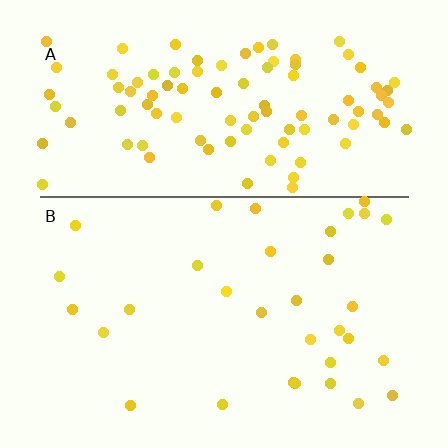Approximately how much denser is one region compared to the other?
Approximately 3.1× — region A over region B.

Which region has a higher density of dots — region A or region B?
A (the top).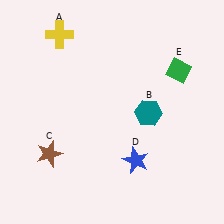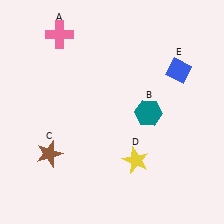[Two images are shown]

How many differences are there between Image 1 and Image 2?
There are 3 differences between the two images.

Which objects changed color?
A changed from yellow to pink. D changed from blue to yellow. E changed from green to blue.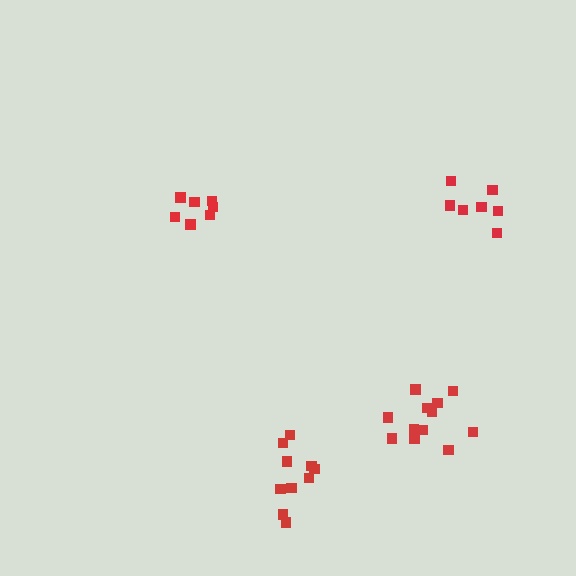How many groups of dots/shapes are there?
There are 4 groups.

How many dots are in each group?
Group 1: 12 dots, Group 2: 10 dots, Group 3: 7 dots, Group 4: 7 dots (36 total).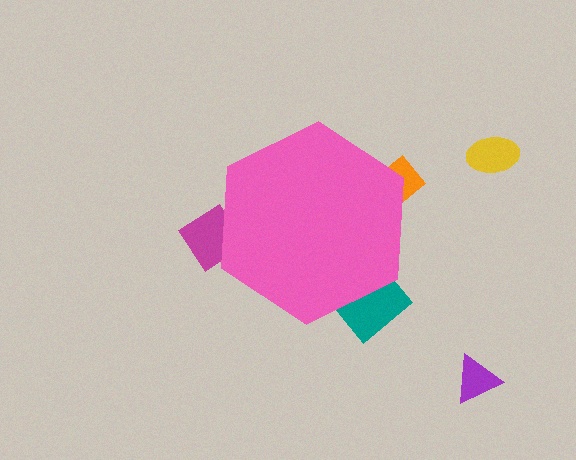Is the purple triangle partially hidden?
No, the purple triangle is fully visible.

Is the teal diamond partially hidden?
Yes, the teal diamond is partially hidden behind the pink hexagon.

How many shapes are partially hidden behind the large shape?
3 shapes are partially hidden.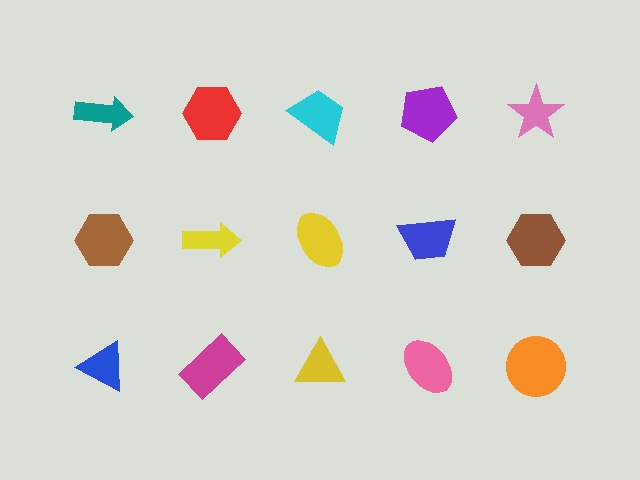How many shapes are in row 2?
5 shapes.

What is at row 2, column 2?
A yellow arrow.